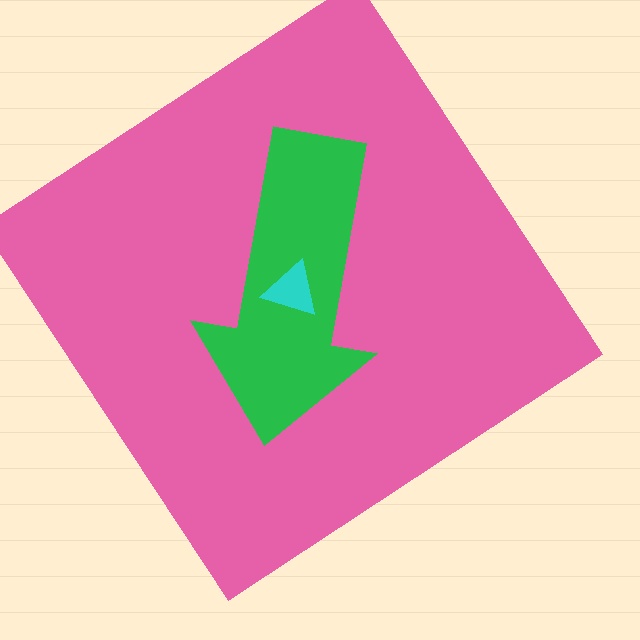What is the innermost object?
The cyan triangle.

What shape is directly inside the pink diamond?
The green arrow.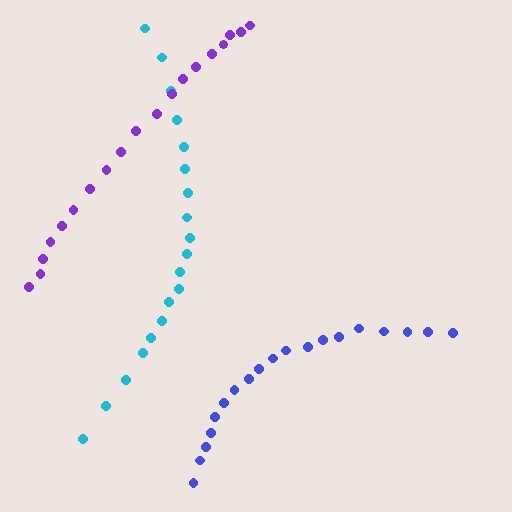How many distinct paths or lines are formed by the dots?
There are 3 distinct paths.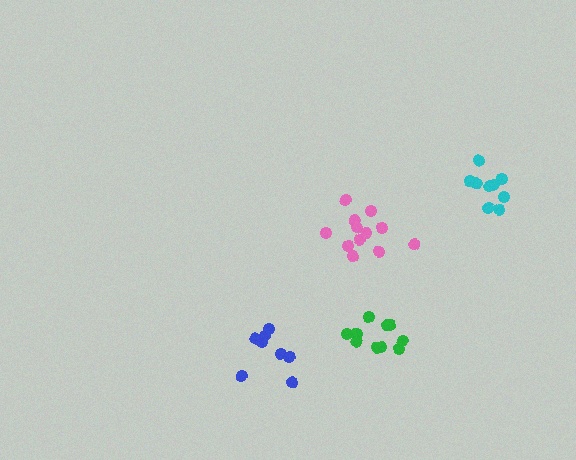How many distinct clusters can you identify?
There are 4 distinct clusters.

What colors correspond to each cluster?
The clusters are colored: green, pink, cyan, blue.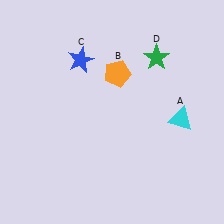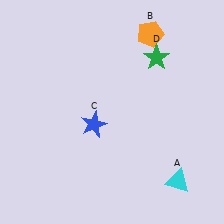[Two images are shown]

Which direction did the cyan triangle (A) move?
The cyan triangle (A) moved down.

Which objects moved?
The objects that moved are: the cyan triangle (A), the orange pentagon (B), the blue star (C).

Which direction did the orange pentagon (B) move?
The orange pentagon (B) moved up.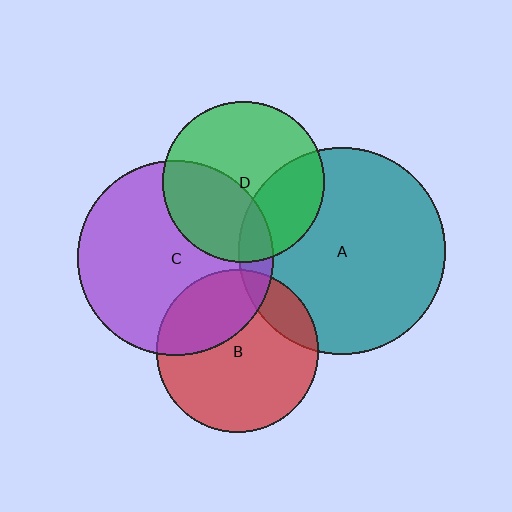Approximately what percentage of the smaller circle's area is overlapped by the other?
Approximately 10%.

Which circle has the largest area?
Circle A (teal).